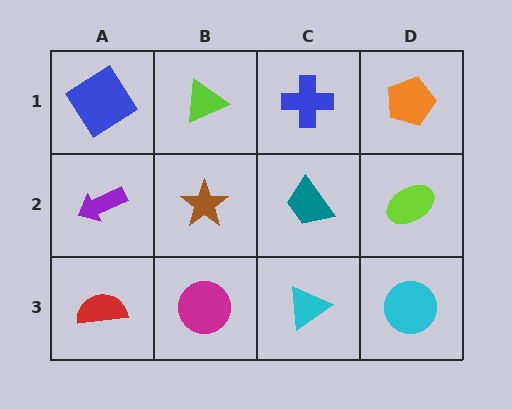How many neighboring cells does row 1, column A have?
2.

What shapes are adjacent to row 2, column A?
A blue diamond (row 1, column A), a red semicircle (row 3, column A), a brown star (row 2, column B).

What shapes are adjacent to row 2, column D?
An orange pentagon (row 1, column D), a cyan circle (row 3, column D), a teal trapezoid (row 2, column C).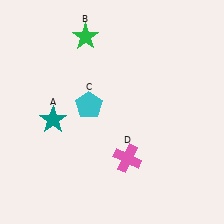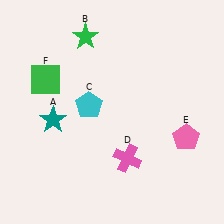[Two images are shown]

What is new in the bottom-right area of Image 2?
A pink pentagon (E) was added in the bottom-right area of Image 2.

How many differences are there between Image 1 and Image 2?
There are 2 differences between the two images.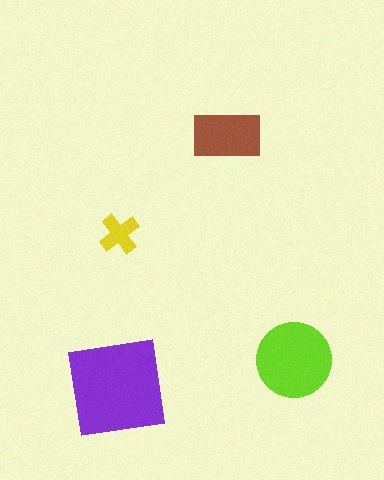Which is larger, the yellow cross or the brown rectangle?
The brown rectangle.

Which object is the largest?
The purple square.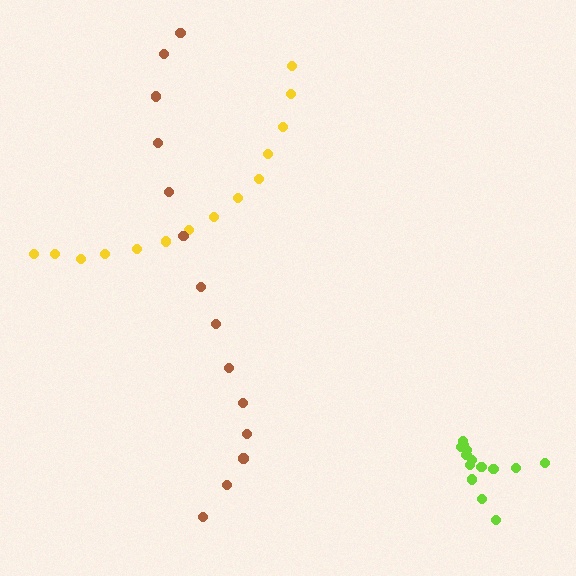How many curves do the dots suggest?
There are 3 distinct paths.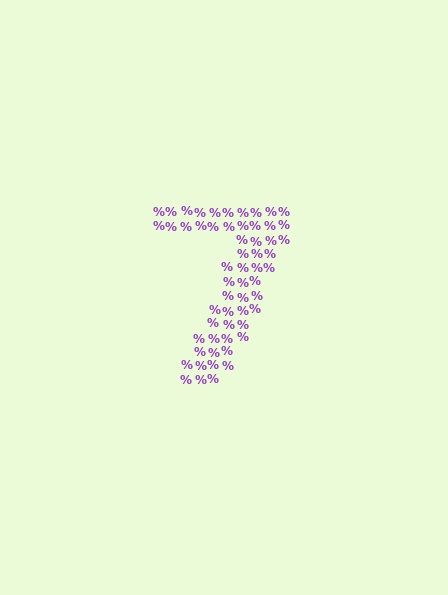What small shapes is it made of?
It is made of small percent signs.